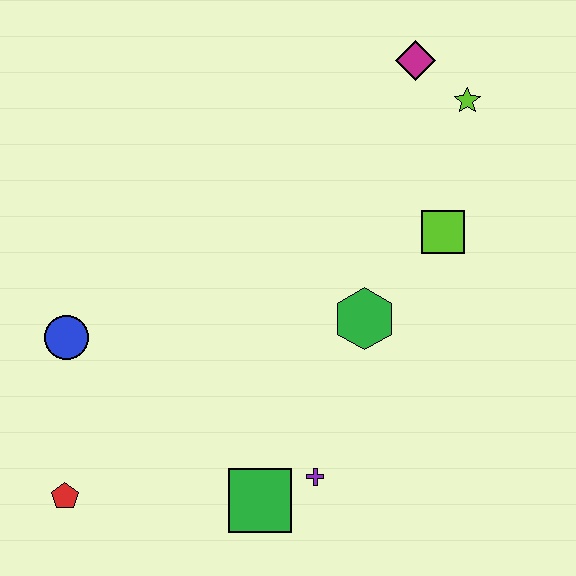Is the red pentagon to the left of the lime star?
Yes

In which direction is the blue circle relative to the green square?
The blue circle is to the left of the green square.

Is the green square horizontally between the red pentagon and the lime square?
Yes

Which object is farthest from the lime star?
The red pentagon is farthest from the lime star.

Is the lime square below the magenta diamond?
Yes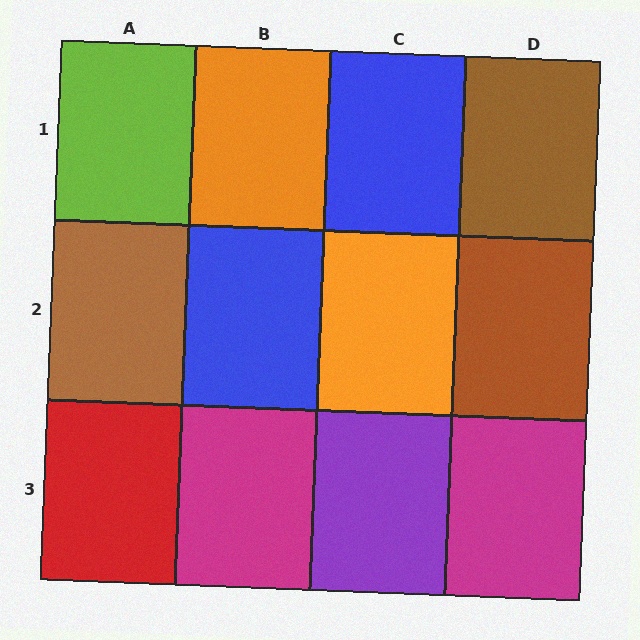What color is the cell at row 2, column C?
Orange.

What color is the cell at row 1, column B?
Orange.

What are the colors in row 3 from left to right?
Red, magenta, purple, magenta.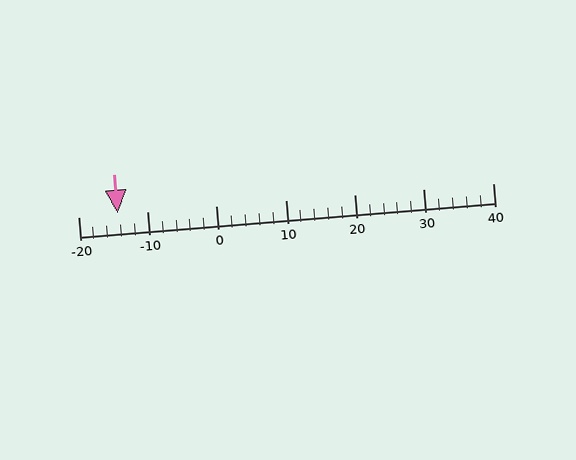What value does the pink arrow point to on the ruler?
The pink arrow points to approximately -14.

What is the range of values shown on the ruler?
The ruler shows values from -20 to 40.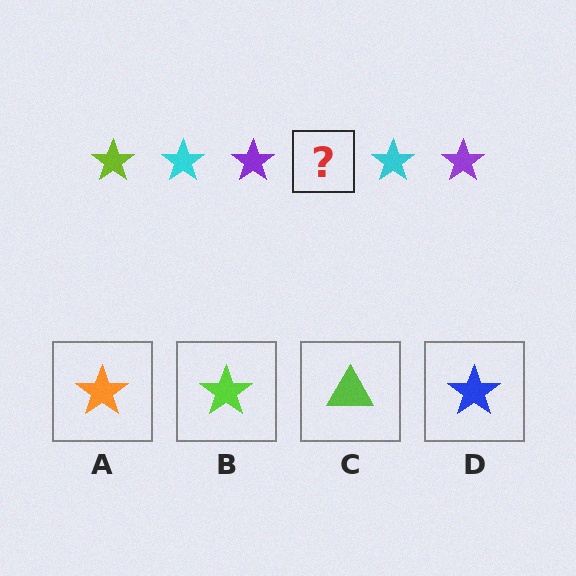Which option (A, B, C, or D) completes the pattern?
B.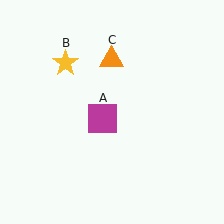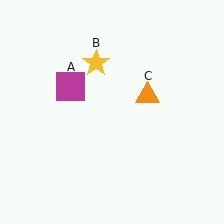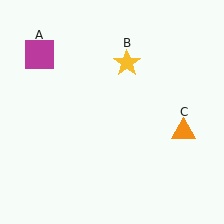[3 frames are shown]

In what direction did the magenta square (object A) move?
The magenta square (object A) moved up and to the left.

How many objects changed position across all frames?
3 objects changed position: magenta square (object A), yellow star (object B), orange triangle (object C).